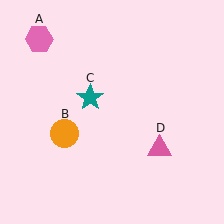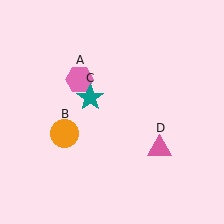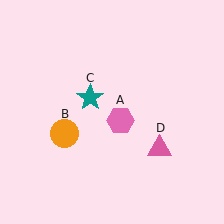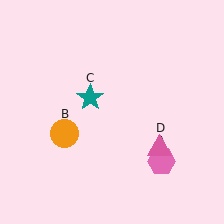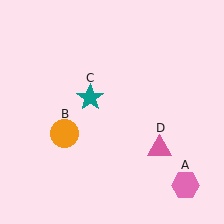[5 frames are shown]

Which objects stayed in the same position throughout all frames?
Orange circle (object B) and teal star (object C) and pink triangle (object D) remained stationary.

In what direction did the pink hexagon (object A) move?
The pink hexagon (object A) moved down and to the right.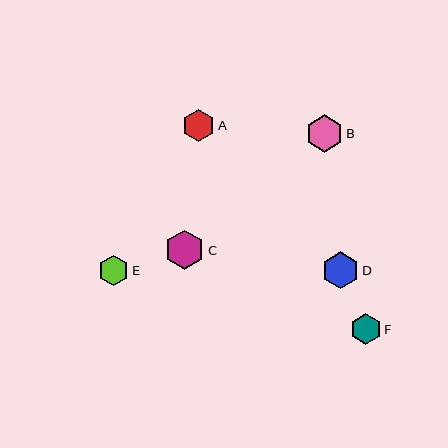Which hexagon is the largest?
Hexagon C is the largest with a size of approximately 39 pixels.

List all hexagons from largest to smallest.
From largest to smallest: C, B, D, A, F, E.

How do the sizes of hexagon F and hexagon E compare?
Hexagon F and hexagon E are approximately the same size.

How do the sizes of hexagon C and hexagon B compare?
Hexagon C and hexagon B are approximately the same size.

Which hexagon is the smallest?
Hexagon E is the smallest with a size of approximately 30 pixels.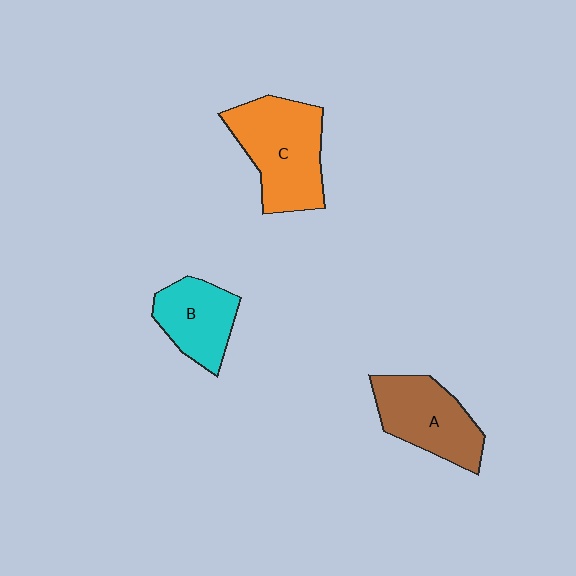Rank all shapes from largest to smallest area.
From largest to smallest: C (orange), A (brown), B (cyan).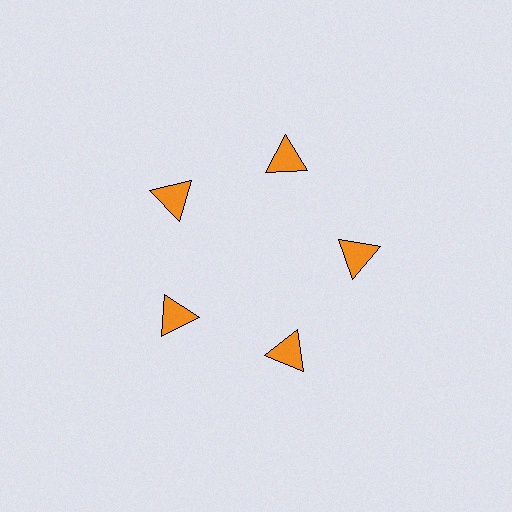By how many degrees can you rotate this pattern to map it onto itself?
The pattern maps onto itself every 72 degrees of rotation.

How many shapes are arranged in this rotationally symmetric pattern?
There are 5 shapes, arranged in 5 groups of 1.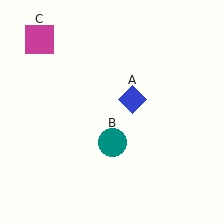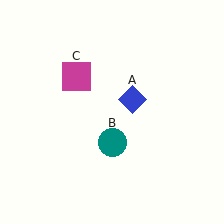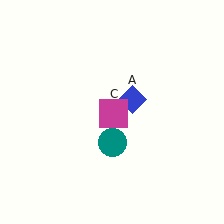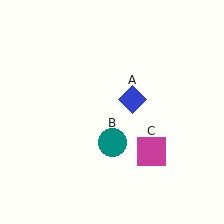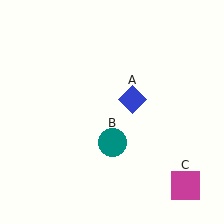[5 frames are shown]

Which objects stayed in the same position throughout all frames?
Blue diamond (object A) and teal circle (object B) remained stationary.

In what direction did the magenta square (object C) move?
The magenta square (object C) moved down and to the right.